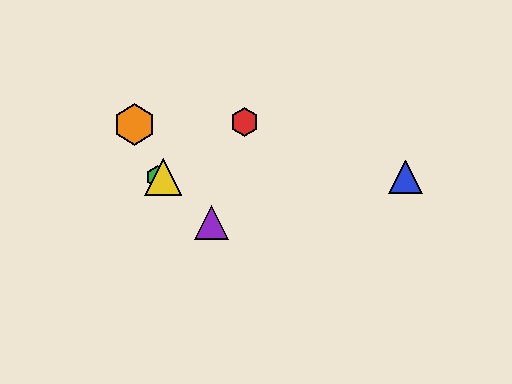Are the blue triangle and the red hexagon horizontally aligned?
No, the blue triangle is at y≈177 and the red hexagon is at y≈122.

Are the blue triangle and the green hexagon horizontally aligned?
Yes, both are at y≈177.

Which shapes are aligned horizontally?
The blue triangle, the green hexagon, the yellow triangle are aligned horizontally.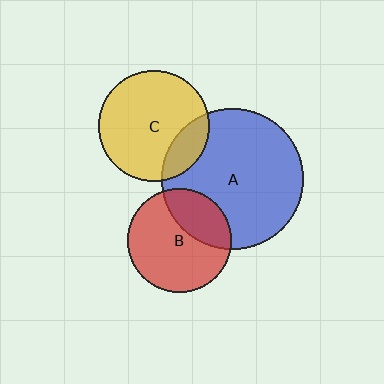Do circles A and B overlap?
Yes.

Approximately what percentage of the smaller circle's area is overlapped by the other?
Approximately 30%.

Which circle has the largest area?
Circle A (blue).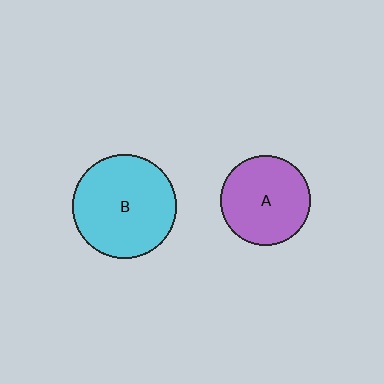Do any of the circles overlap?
No, none of the circles overlap.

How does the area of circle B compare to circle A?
Approximately 1.3 times.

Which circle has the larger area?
Circle B (cyan).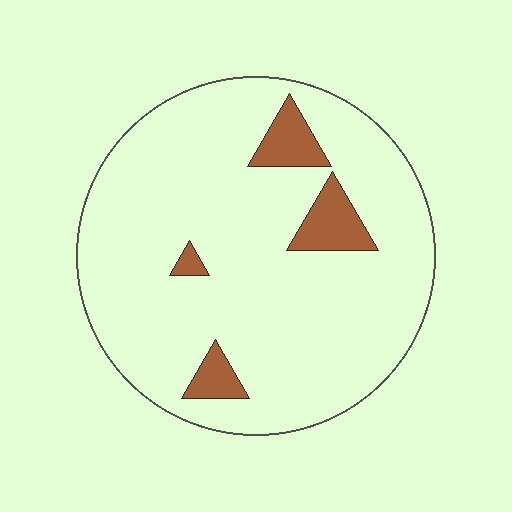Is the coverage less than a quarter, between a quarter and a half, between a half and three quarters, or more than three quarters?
Less than a quarter.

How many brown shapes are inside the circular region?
4.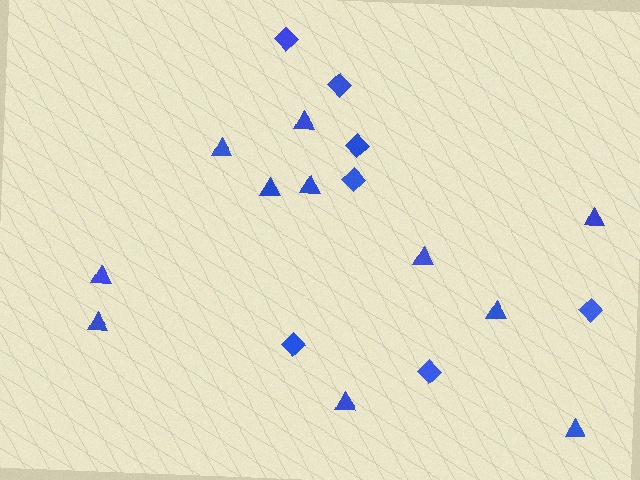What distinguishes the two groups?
There are 2 groups: one group of triangles (11) and one group of diamonds (7).